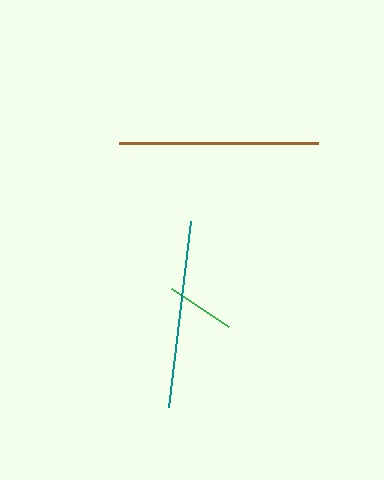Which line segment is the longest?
The brown line is the longest at approximately 198 pixels.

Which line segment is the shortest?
The green line is the shortest at approximately 70 pixels.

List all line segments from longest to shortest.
From longest to shortest: brown, teal, green.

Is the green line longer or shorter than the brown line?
The brown line is longer than the green line.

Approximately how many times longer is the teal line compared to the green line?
The teal line is approximately 2.7 times the length of the green line.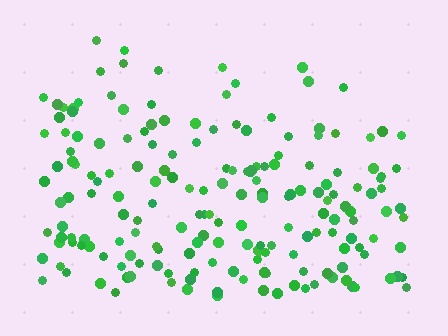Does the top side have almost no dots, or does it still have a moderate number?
Still a moderate number, just noticeably fewer than the bottom.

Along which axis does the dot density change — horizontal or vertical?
Vertical.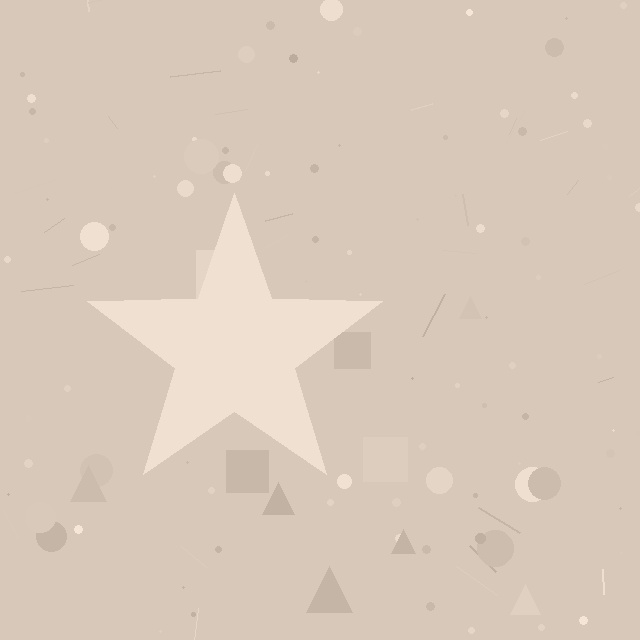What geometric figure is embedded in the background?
A star is embedded in the background.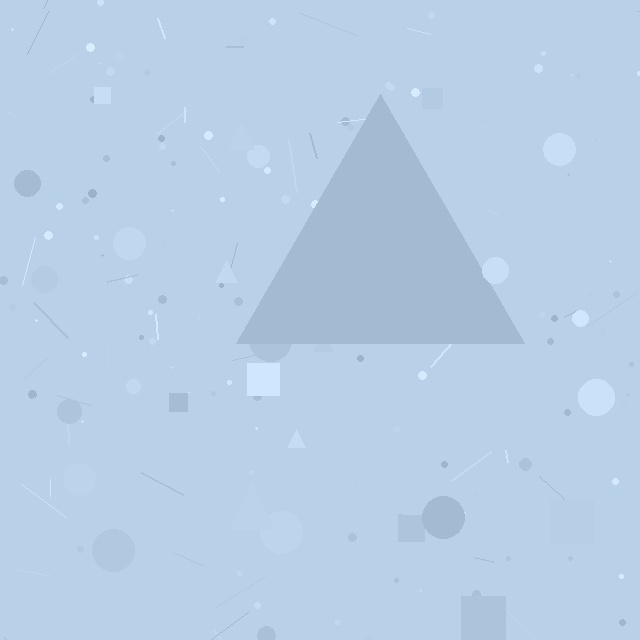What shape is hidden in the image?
A triangle is hidden in the image.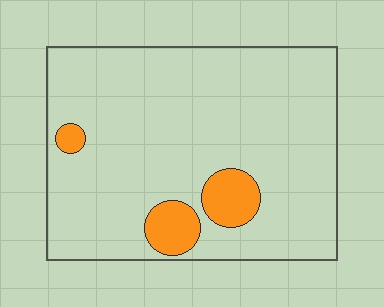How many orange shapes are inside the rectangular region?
3.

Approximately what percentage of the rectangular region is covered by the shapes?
Approximately 10%.